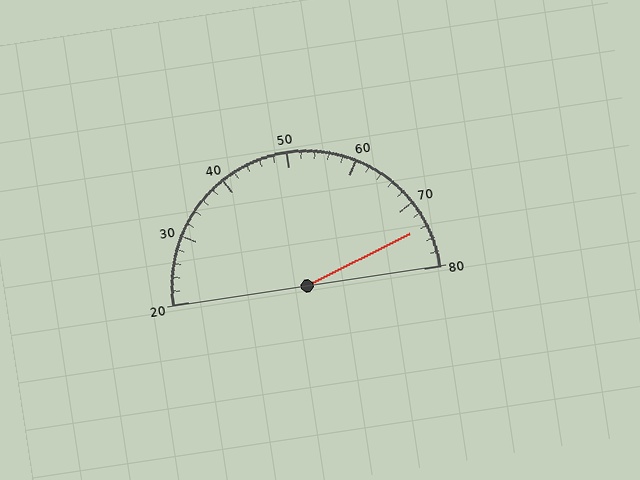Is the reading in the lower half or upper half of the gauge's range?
The reading is in the upper half of the range (20 to 80).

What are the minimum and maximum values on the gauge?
The gauge ranges from 20 to 80.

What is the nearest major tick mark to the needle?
The nearest major tick mark is 70.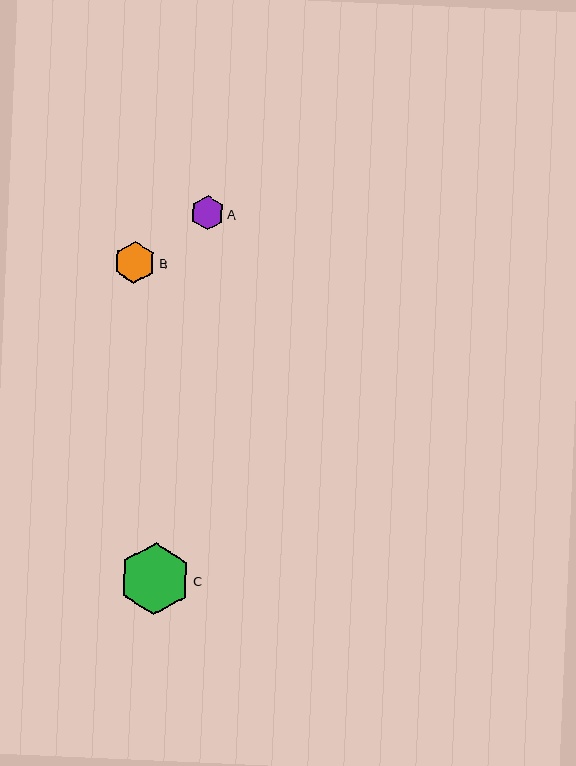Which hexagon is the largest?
Hexagon C is the largest with a size of approximately 72 pixels.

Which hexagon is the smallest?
Hexagon A is the smallest with a size of approximately 34 pixels.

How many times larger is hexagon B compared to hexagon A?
Hexagon B is approximately 1.2 times the size of hexagon A.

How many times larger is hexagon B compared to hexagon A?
Hexagon B is approximately 1.2 times the size of hexagon A.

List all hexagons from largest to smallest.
From largest to smallest: C, B, A.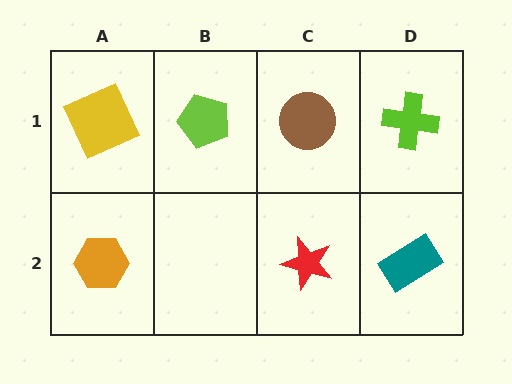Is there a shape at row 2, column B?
No, that cell is empty.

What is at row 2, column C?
A red star.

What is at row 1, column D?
A lime cross.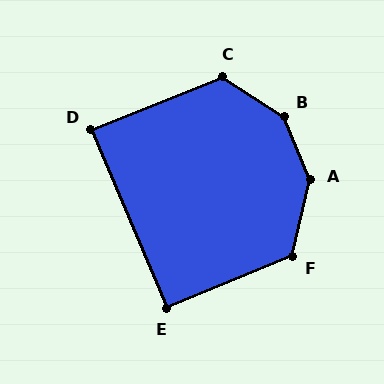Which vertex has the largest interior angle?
B, at approximately 145 degrees.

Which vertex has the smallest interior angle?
D, at approximately 89 degrees.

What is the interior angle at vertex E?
Approximately 91 degrees (approximately right).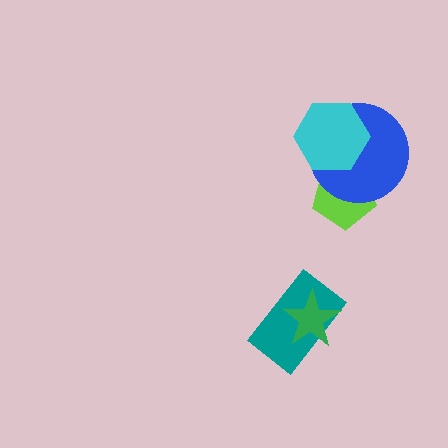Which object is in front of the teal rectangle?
The green star is in front of the teal rectangle.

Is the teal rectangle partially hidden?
Yes, it is partially covered by another shape.